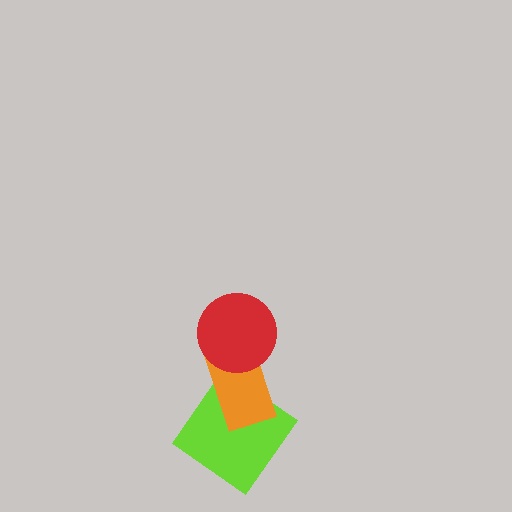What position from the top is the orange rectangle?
The orange rectangle is 2nd from the top.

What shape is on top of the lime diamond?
The orange rectangle is on top of the lime diamond.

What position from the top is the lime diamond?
The lime diamond is 3rd from the top.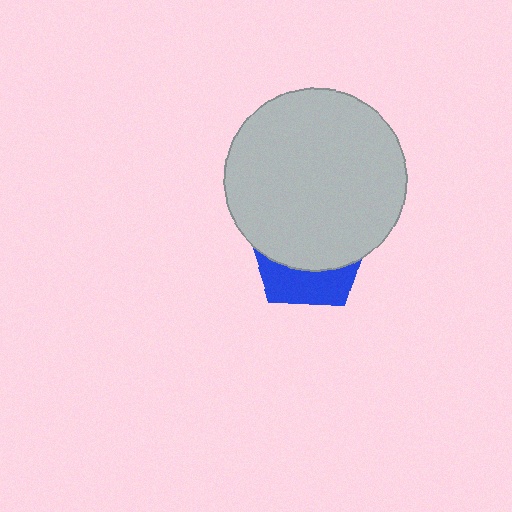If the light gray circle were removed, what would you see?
You would see the complete blue pentagon.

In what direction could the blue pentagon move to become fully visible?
The blue pentagon could move down. That would shift it out from behind the light gray circle entirely.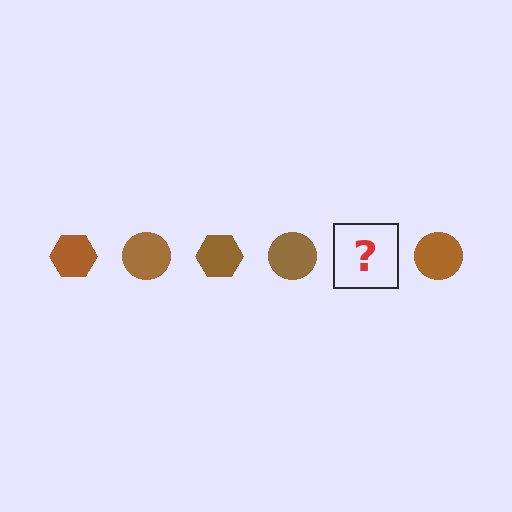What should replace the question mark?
The question mark should be replaced with a brown hexagon.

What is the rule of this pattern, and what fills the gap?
The rule is that the pattern cycles through hexagon, circle shapes in brown. The gap should be filled with a brown hexagon.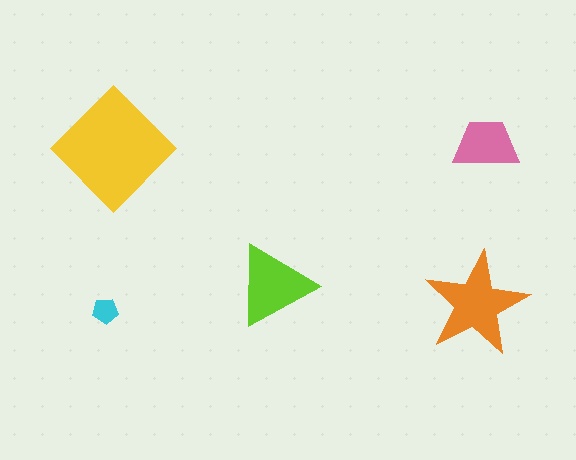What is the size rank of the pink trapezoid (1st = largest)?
4th.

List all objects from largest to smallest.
The yellow diamond, the orange star, the lime triangle, the pink trapezoid, the cyan pentagon.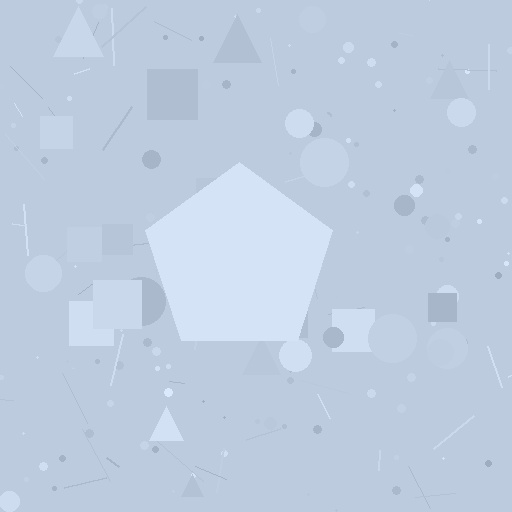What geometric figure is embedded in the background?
A pentagon is embedded in the background.